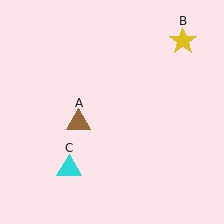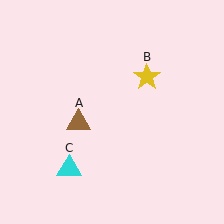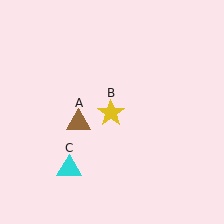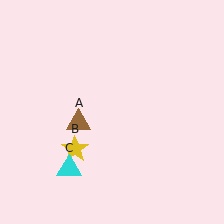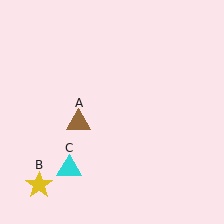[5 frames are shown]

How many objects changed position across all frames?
1 object changed position: yellow star (object B).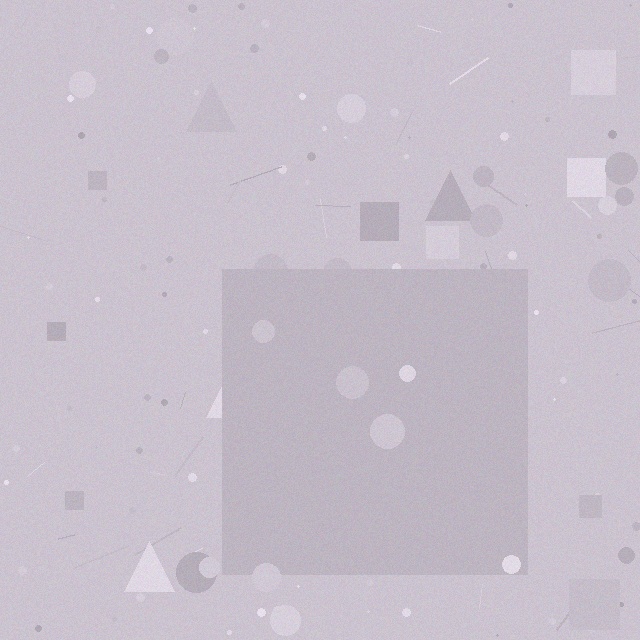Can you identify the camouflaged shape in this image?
The camouflaged shape is a square.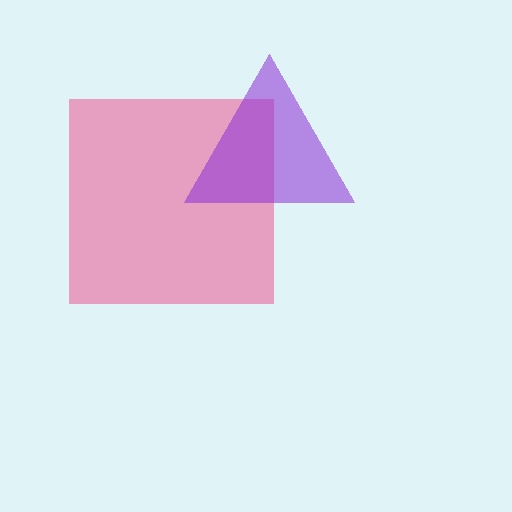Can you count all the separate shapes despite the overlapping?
Yes, there are 2 separate shapes.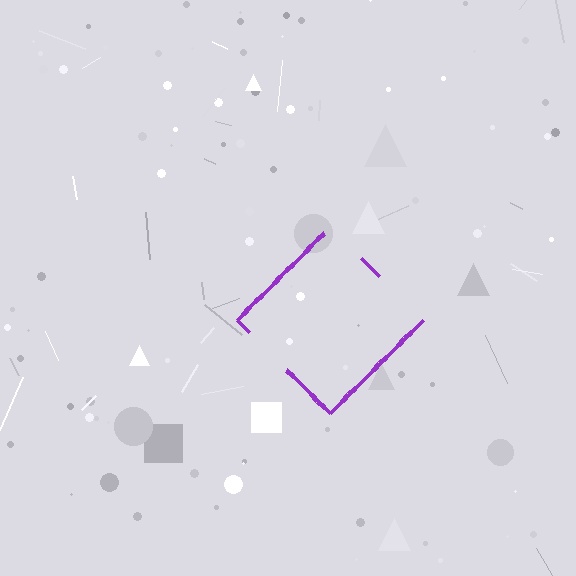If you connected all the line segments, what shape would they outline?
They would outline a diamond.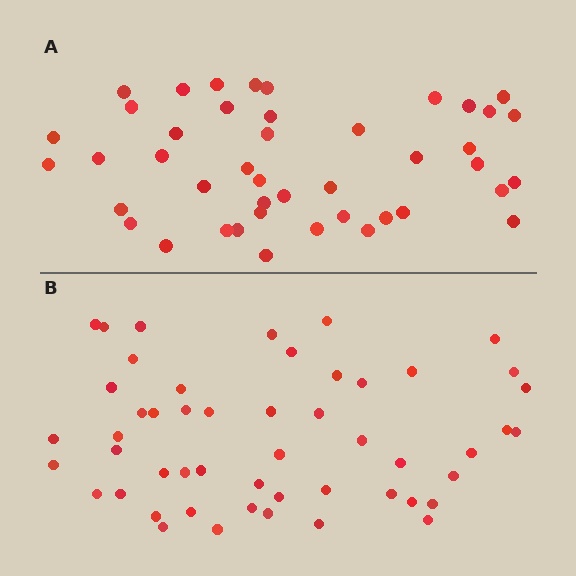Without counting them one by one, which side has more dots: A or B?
Region B (the bottom region) has more dots.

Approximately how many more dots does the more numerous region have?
Region B has roughly 8 or so more dots than region A.